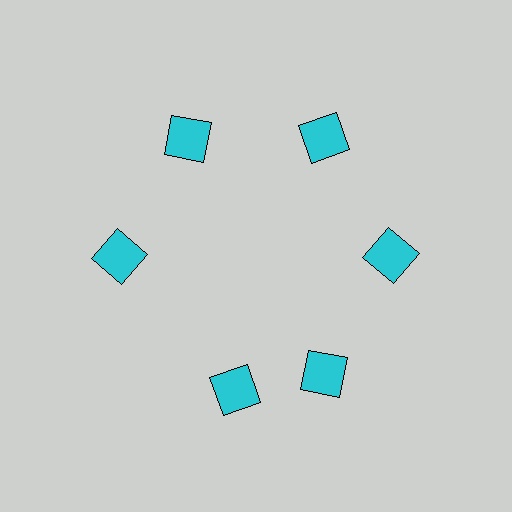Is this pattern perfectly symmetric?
No. The 6 cyan squares are arranged in a ring, but one element near the 7 o'clock position is rotated out of alignment along the ring, breaking the 6-fold rotational symmetry.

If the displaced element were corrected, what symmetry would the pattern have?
It would have 6-fold rotational symmetry — the pattern would map onto itself every 60 degrees.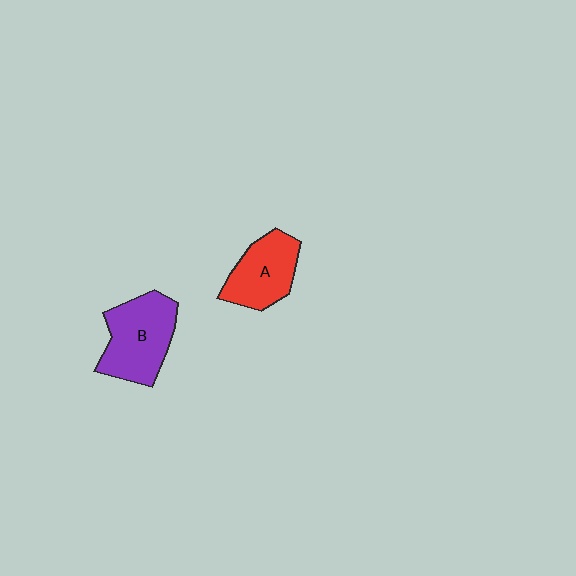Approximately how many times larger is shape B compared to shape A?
Approximately 1.3 times.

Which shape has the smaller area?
Shape A (red).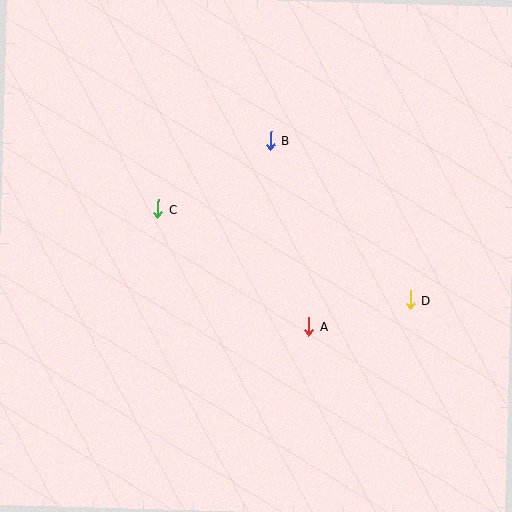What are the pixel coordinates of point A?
Point A is at (309, 326).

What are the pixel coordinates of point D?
Point D is at (410, 300).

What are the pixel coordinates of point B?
Point B is at (271, 141).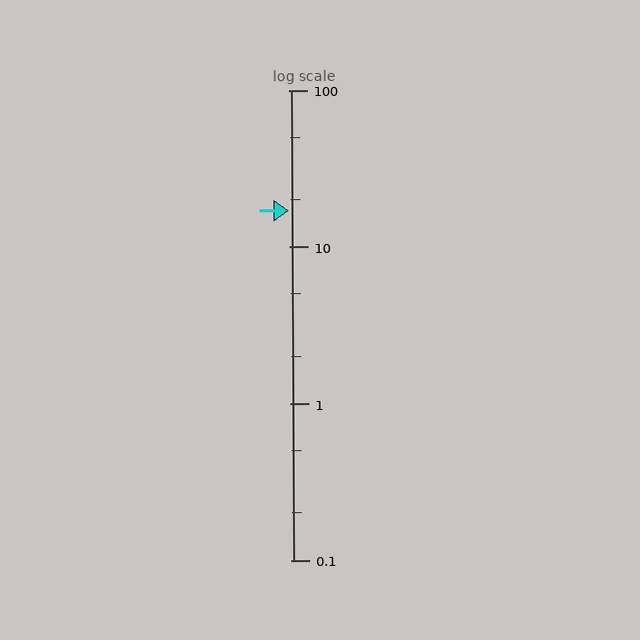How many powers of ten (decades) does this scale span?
The scale spans 3 decades, from 0.1 to 100.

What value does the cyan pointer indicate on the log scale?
The pointer indicates approximately 17.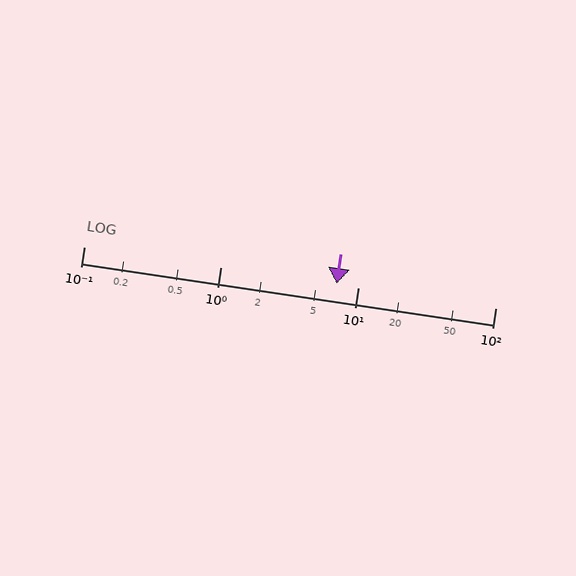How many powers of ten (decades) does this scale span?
The scale spans 3 decades, from 0.1 to 100.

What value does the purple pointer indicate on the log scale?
The pointer indicates approximately 7.